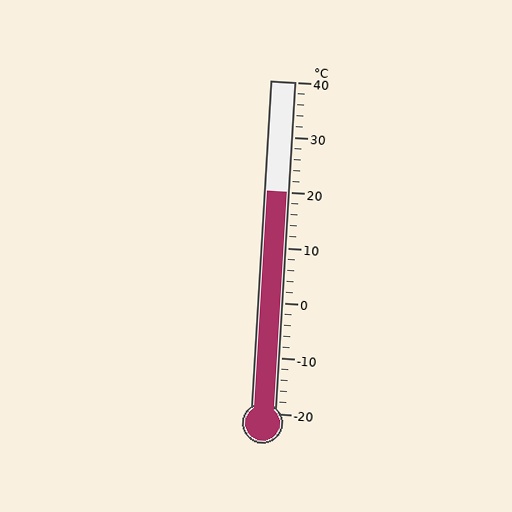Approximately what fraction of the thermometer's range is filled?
The thermometer is filled to approximately 65% of its range.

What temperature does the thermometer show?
The thermometer shows approximately 20°C.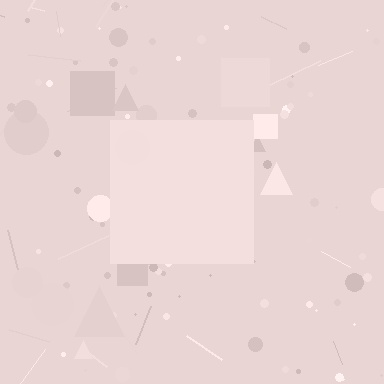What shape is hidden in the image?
A square is hidden in the image.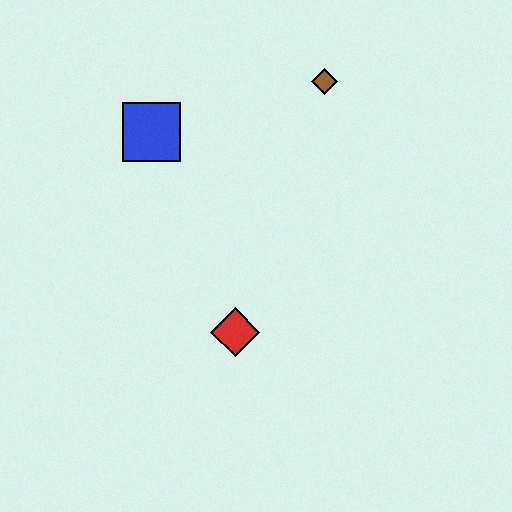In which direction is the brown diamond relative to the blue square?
The brown diamond is to the right of the blue square.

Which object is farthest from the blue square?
The red diamond is farthest from the blue square.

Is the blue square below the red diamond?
No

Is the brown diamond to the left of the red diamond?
No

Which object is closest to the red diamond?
The blue square is closest to the red diamond.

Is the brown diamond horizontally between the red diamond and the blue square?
No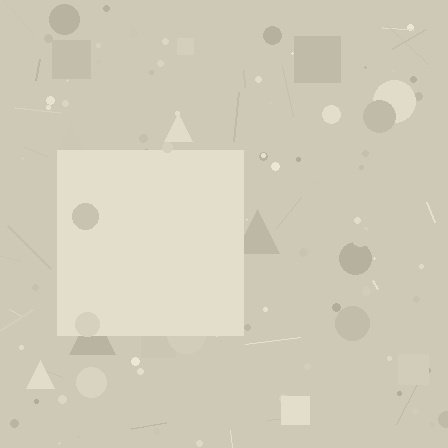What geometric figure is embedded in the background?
A square is embedded in the background.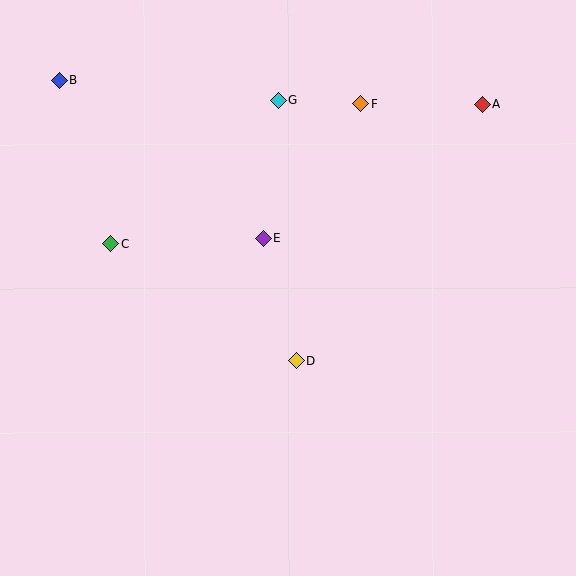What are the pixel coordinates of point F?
Point F is at (361, 103).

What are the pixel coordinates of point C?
Point C is at (111, 244).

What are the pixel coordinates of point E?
Point E is at (263, 238).